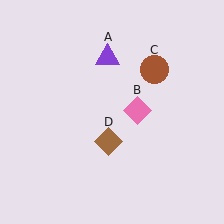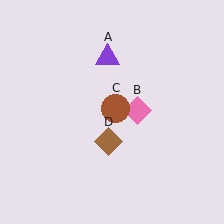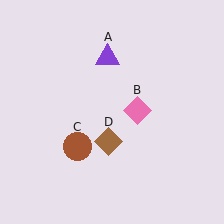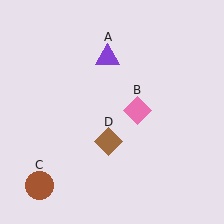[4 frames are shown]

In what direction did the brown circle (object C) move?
The brown circle (object C) moved down and to the left.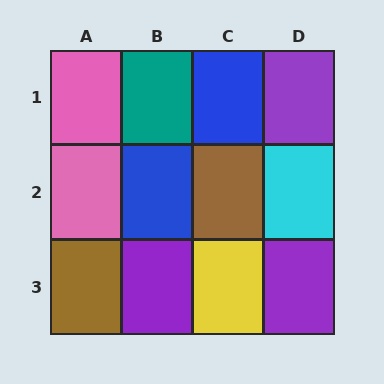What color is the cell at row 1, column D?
Purple.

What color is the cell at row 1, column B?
Teal.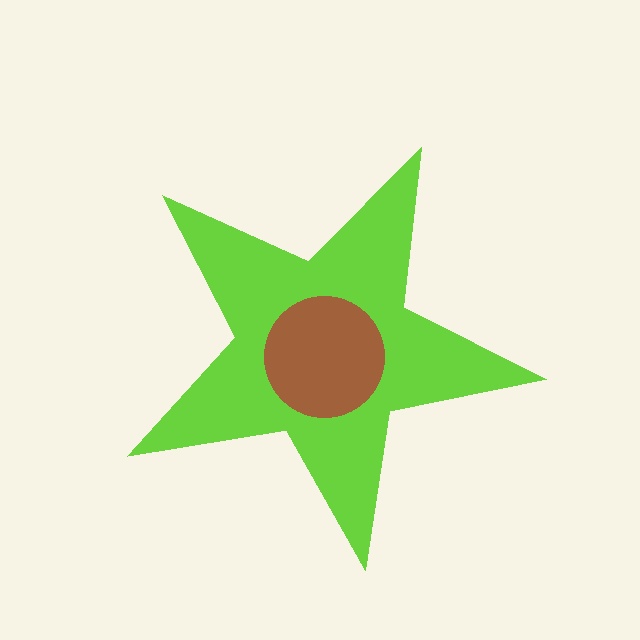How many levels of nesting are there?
2.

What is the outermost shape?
The lime star.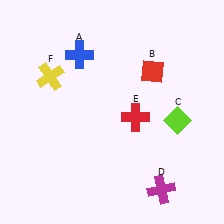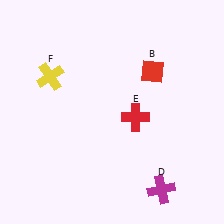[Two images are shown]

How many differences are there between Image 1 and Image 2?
There are 2 differences between the two images.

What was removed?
The lime diamond (C), the blue cross (A) were removed in Image 2.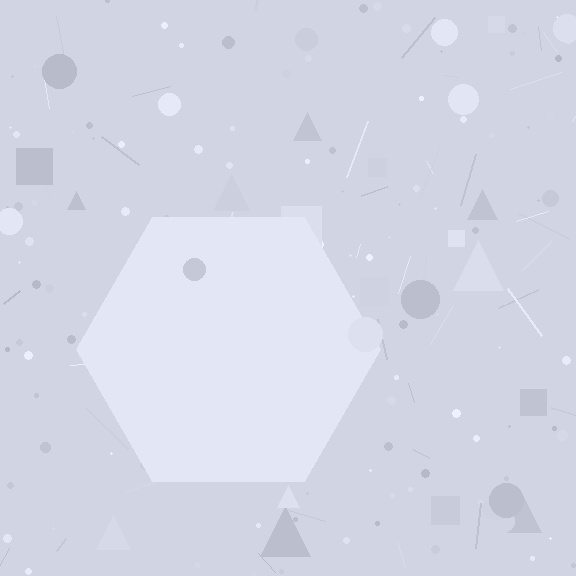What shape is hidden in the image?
A hexagon is hidden in the image.